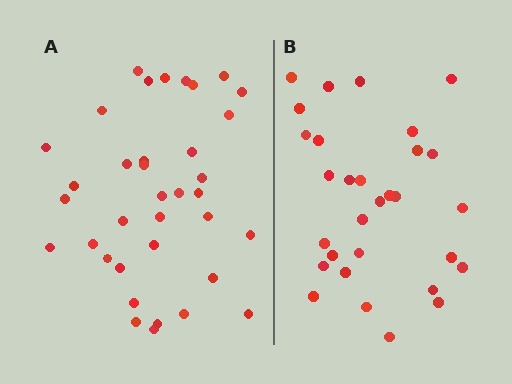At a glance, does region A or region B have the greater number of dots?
Region A (the left region) has more dots.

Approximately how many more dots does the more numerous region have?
Region A has about 6 more dots than region B.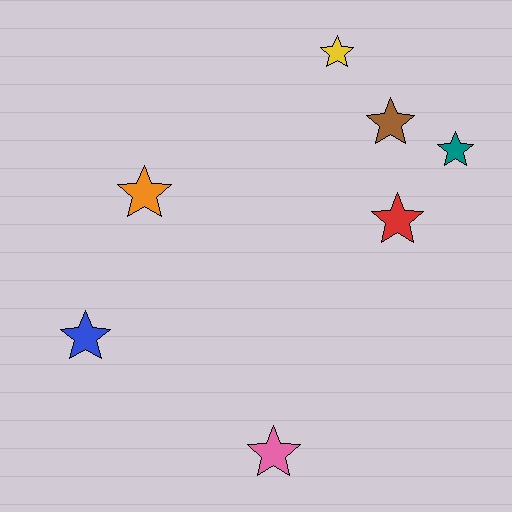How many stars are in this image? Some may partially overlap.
There are 7 stars.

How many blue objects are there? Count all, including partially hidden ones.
There is 1 blue object.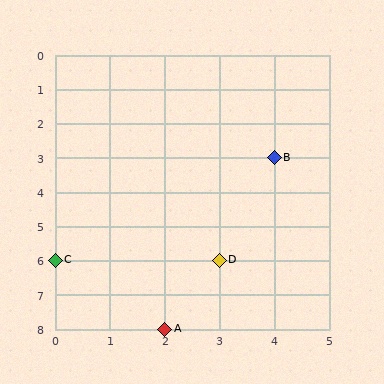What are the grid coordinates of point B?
Point B is at grid coordinates (4, 3).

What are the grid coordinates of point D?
Point D is at grid coordinates (3, 6).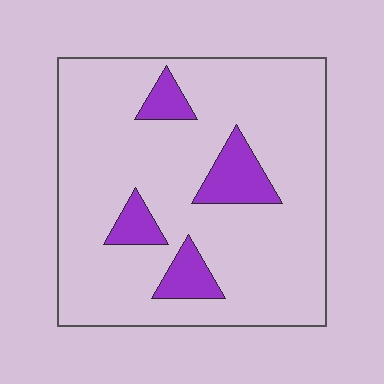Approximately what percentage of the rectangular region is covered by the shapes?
Approximately 15%.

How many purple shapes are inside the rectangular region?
4.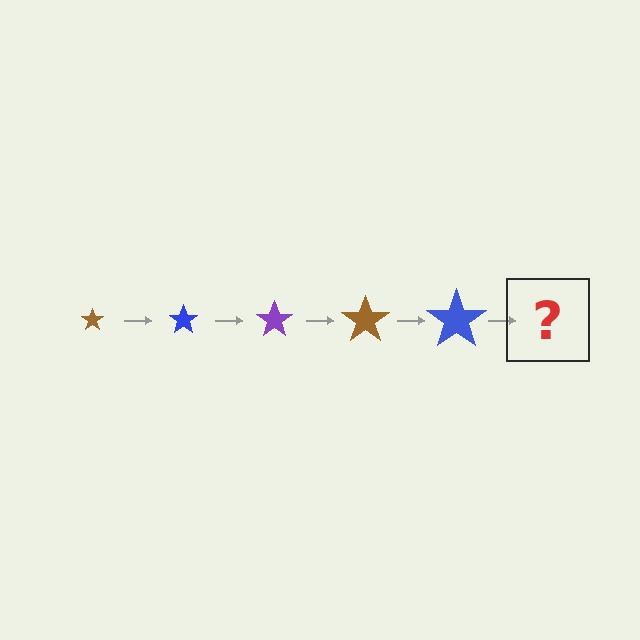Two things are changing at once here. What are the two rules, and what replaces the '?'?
The two rules are that the star grows larger each step and the color cycles through brown, blue, and purple. The '?' should be a purple star, larger than the previous one.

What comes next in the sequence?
The next element should be a purple star, larger than the previous one.